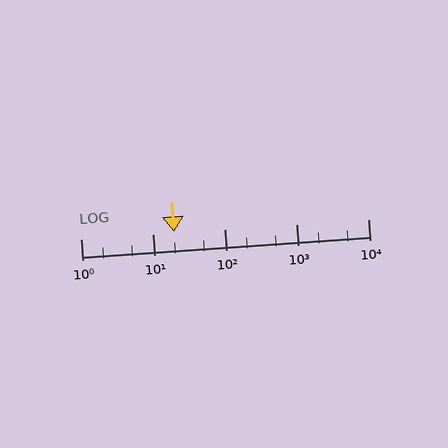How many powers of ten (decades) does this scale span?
The scale spans 4 decades, from 1 to 10000.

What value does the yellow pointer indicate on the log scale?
The pointer indicates approximately 20.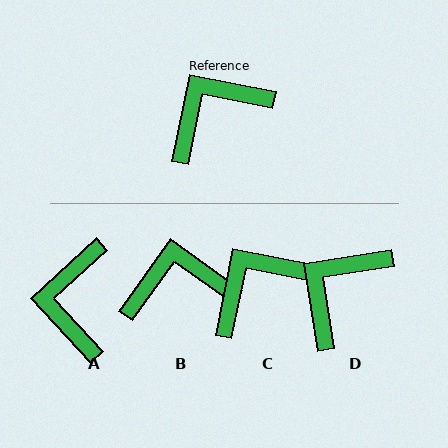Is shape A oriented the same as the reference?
No, it is off by about 54 degrees.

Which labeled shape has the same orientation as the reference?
C.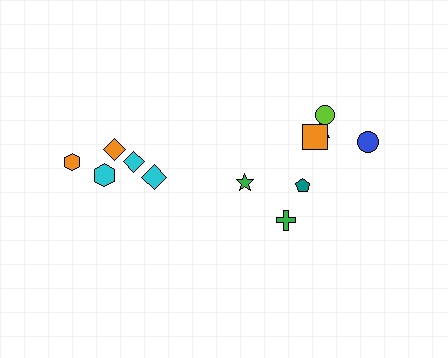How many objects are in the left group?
There are 5 objects.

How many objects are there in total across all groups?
There are 12 objects.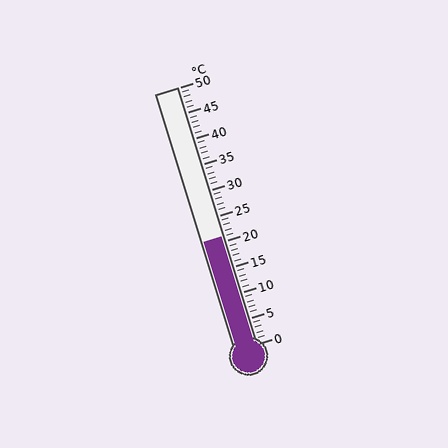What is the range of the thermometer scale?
The thermometer scale ranges from 0°C to 50°C.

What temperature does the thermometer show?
The thermometer shows approximately 21°C.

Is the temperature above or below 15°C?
The temperature is above 15°C.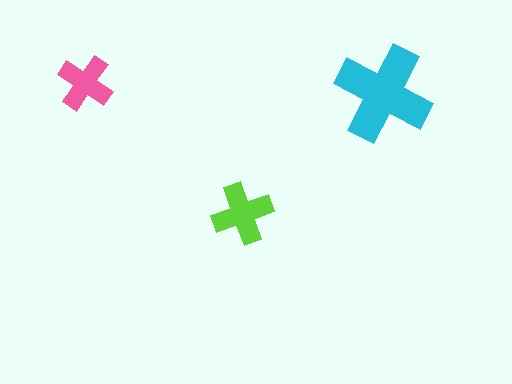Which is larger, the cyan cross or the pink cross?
The cyan one.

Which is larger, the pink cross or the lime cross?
The lime one.